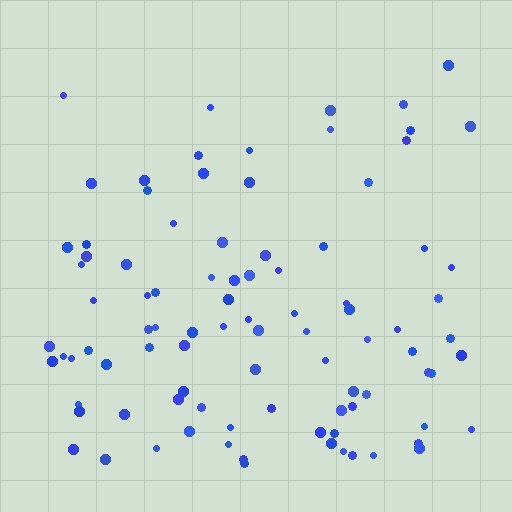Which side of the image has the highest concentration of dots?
The bottom.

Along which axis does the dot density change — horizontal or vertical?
Vertical.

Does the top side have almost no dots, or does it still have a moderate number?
Still a moderate number, just noticeably fewer than the bottom.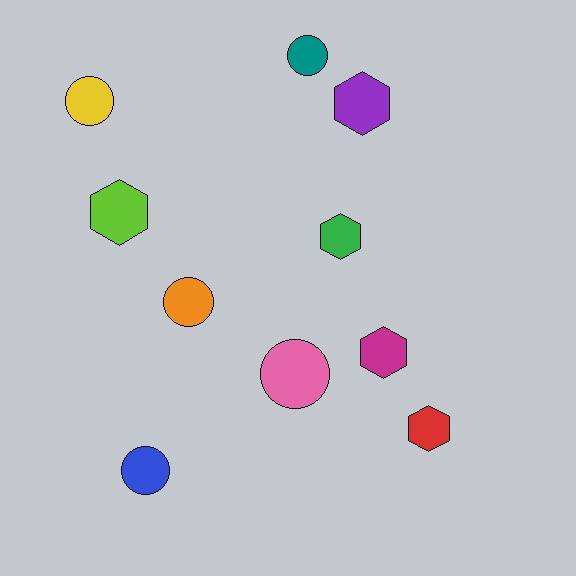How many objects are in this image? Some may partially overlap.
There are 10 objects.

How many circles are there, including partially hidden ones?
There are 5 circles.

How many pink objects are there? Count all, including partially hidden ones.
There is 1 pink object.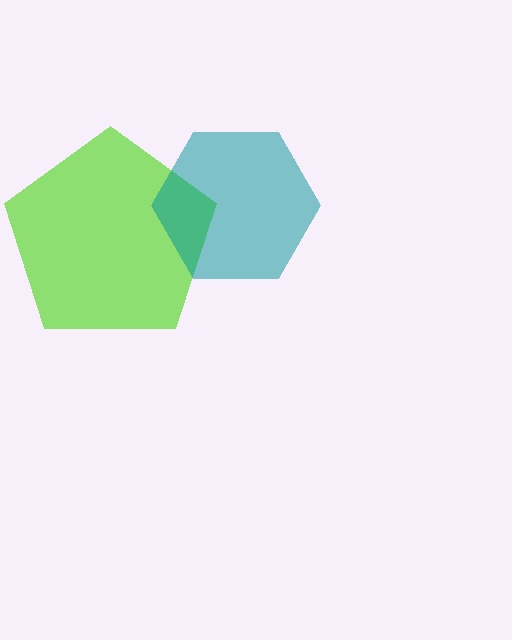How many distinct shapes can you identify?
There are 2 distinct shapes: a lime pentagon, a teal hexagon.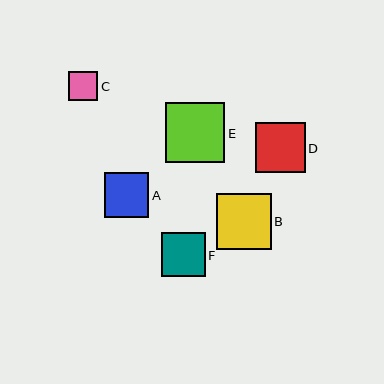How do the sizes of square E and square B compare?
Square E and square B are approximately the same size.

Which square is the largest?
Square E is the largest with a size of approximately 59 pixels.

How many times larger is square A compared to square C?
Square A is approximately 1.5 times the size of square C.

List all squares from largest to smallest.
From largest to smallest: E, B, D, A, F, C.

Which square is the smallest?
Square C is the smallest with a size of approximately 29 pixels.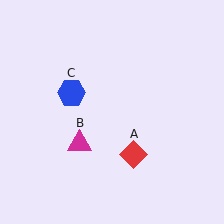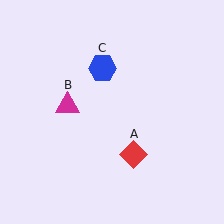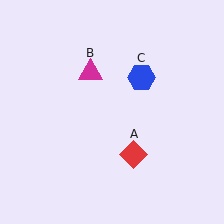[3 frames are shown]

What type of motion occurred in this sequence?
The magenta triangle (object B), blue hexagon (object C) rotated clockwise around the center of the scene.